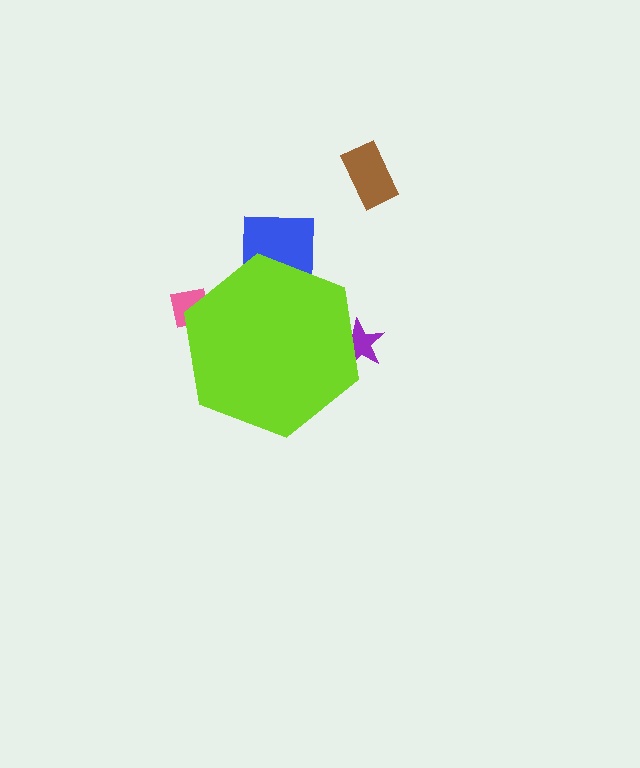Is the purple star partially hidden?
Yes, the purple star is partially hidden behind the lime hexagon.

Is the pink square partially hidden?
Yes, the pink square is partially hidden behind the lime hexagon.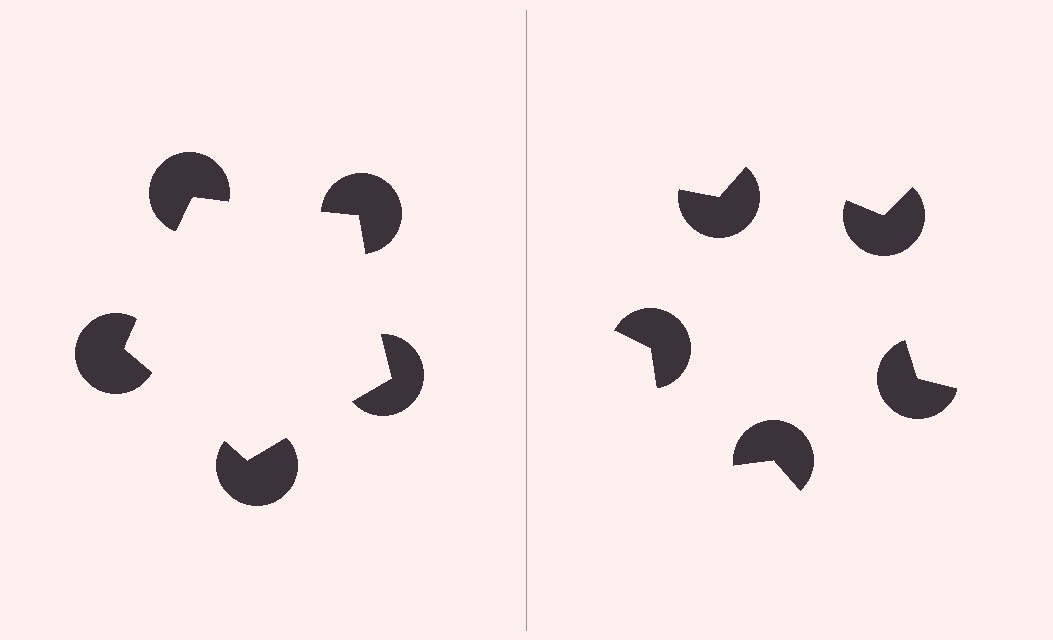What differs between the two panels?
The pac-man discs are positioned identically on both sides; only the wedge orientations differ. On the left they align to a pentagon; on the right they are misaligned.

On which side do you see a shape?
An illusory pentagon appears on the left side. On the right side the wedge cuts are rotated, so no coherent shape forms.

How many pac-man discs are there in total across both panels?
10 — 5 on each side.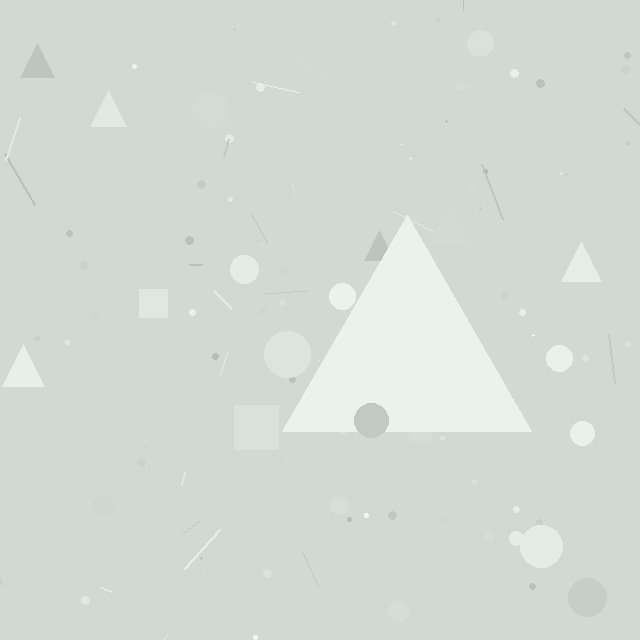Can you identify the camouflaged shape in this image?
The camouflaged shape is a triangle.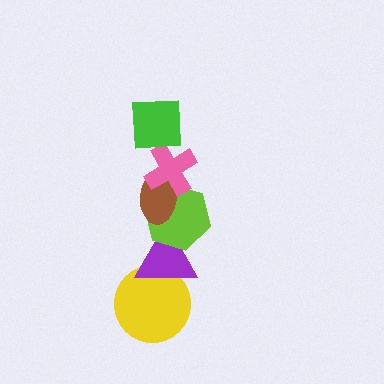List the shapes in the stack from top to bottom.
From top to bottom: the green square, the pink cross, the brown ellipse, the lime hexagon, the purple triangle, the yellow circle.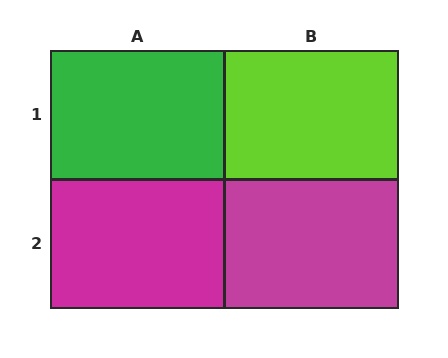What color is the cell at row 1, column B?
Lime.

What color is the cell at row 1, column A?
Green.